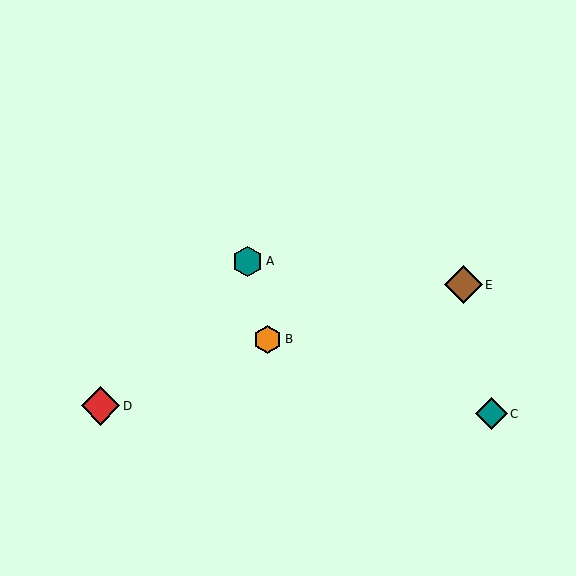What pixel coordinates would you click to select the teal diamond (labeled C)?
Click at (491, 414) to select the teal diamond C.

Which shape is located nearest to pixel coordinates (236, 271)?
The teal hexagon (labeled A) at (248, 261) is nearest to that location.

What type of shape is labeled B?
Shape B is an orange hexagon.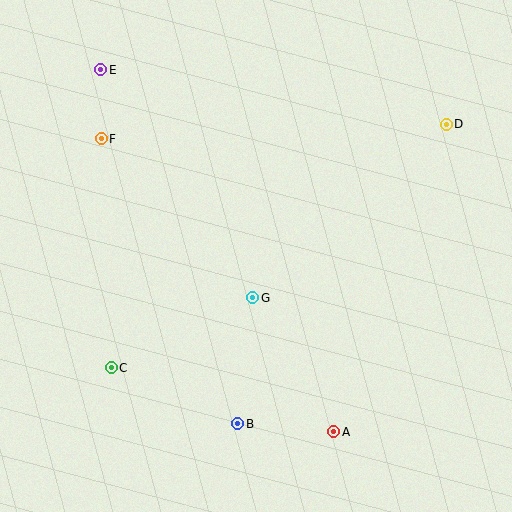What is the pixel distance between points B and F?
The distance between B and F is 316 pixels.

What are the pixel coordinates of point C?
Point C is at (111, 368).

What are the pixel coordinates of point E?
Point E is at (101, 70).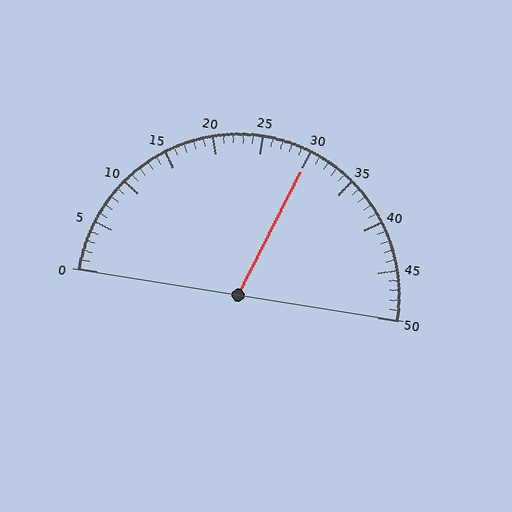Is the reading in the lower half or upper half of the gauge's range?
The reading is in the upper half of the range (0 to 50).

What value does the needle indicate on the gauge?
The needle indicates approximately 30.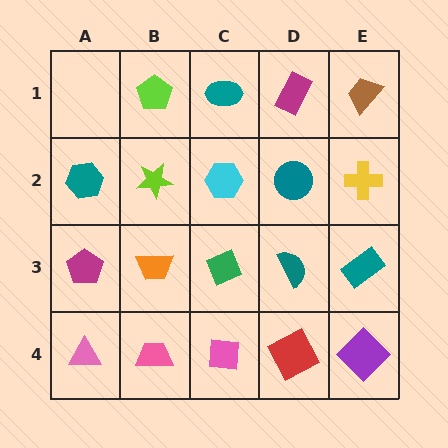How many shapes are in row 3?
5 shapes.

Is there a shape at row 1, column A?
No, that cell is empty.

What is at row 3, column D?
A teal semicircle.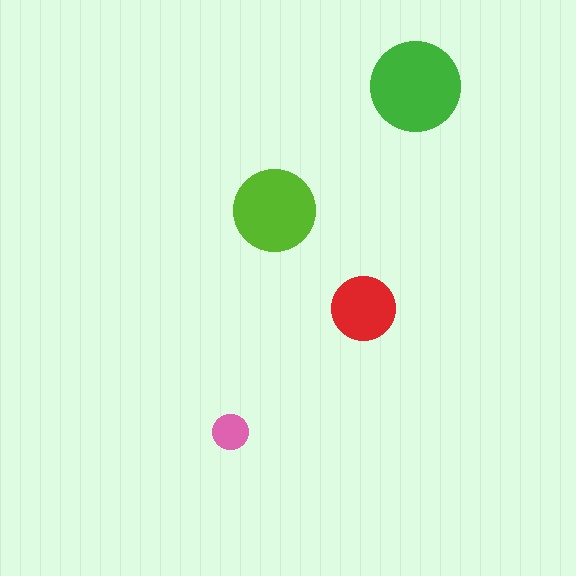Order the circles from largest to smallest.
the green one, the lime one, the red one, the pink one.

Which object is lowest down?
The pink circle is bottommost.